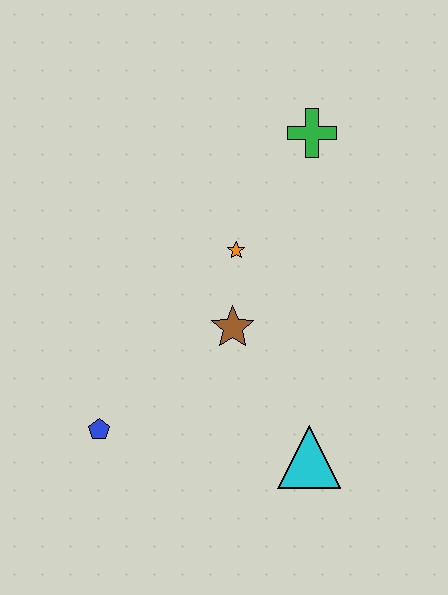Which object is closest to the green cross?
The orange star is closest to the green cross.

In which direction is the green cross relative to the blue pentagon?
The green cross is above the blue pentagon.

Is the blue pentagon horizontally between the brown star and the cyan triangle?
No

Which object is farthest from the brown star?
The green cross is farthest from the brown star.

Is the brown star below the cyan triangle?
No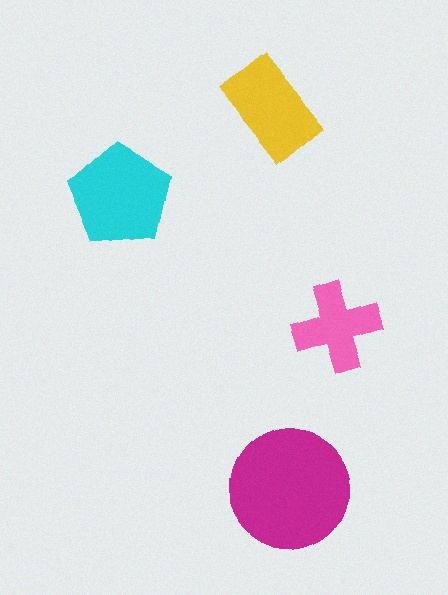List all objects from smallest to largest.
The pink cross, the yellow rectangle, the cyan pentagon, the magenta circle.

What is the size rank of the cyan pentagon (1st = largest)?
2nd.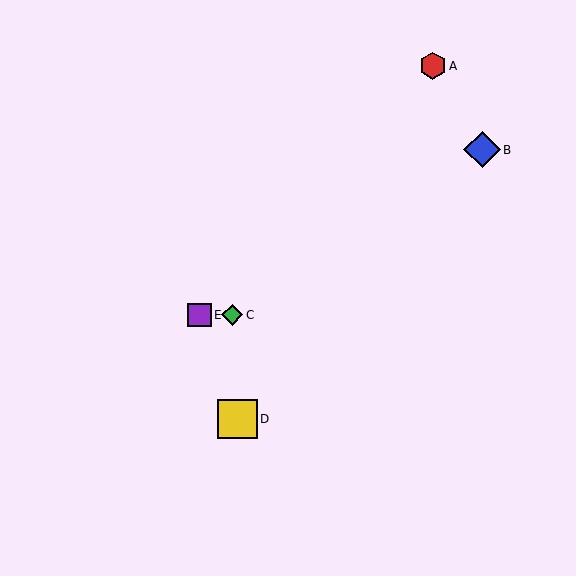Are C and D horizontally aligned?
No, C is at y≈315 and D is at y≈419.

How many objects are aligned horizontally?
2 objects (C, E) are aligned horizontally.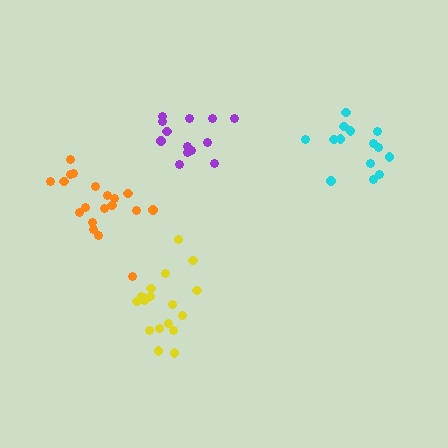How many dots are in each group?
Group 1: 19 dots, Group 2: 14 dots, Group 3: 18 dots, Group 4: 13 dots (64 total).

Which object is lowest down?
The yellow cluster is bottommost.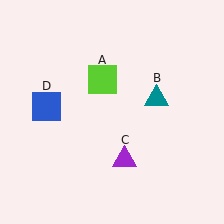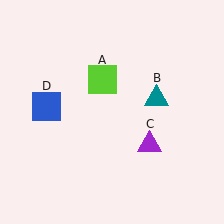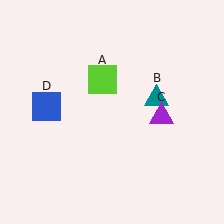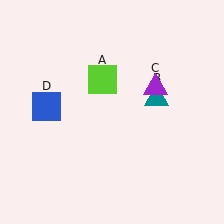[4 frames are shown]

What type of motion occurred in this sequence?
The purple triangle (object C) rotated counterclockwise around the center of the scene.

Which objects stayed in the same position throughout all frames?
Lime square (object A) and teal triangle (object B) and blue square (object D) remained stationary.